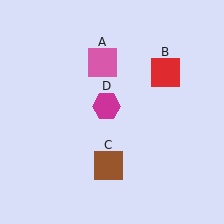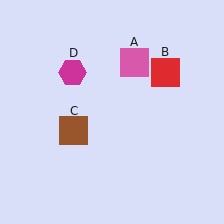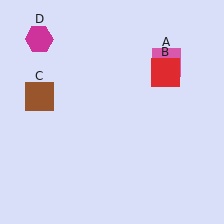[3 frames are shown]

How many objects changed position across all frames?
3 objects changed position: pink square (object A), brown square (object C), magenta hexagon (object D).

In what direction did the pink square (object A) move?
The pink square (object A) moved right.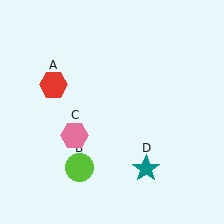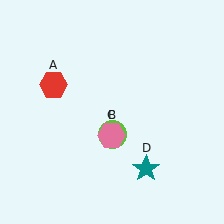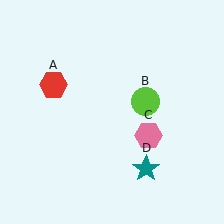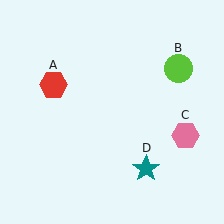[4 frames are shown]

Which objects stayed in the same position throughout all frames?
Red hexagon (object A) and teal star (object D) remained stationary.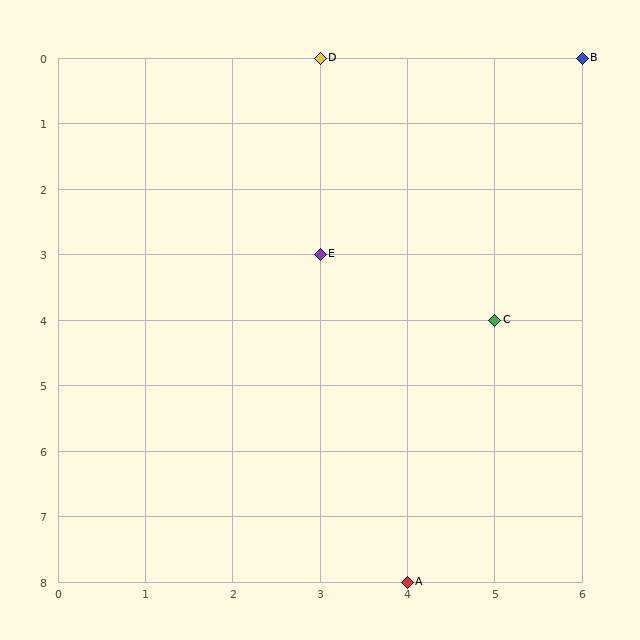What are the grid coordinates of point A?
Point A is at grid coordinates (4, 8).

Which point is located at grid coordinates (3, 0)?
Point D is at (3, 0).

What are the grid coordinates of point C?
Point C is at grid coordinates (5, 4).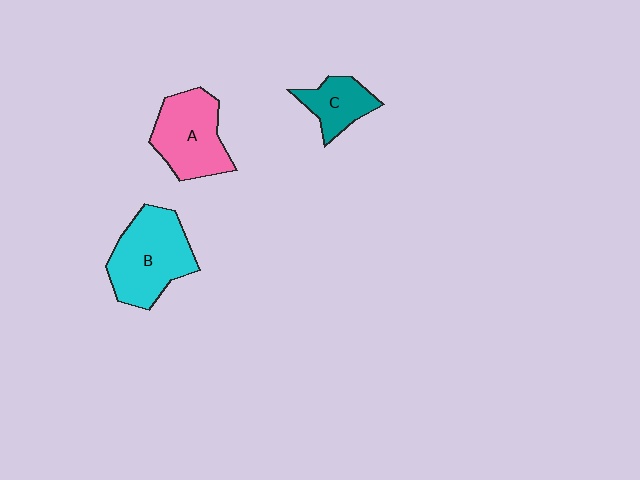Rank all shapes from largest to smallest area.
From largest to smallest: B (cyan), A (pink), C (teal).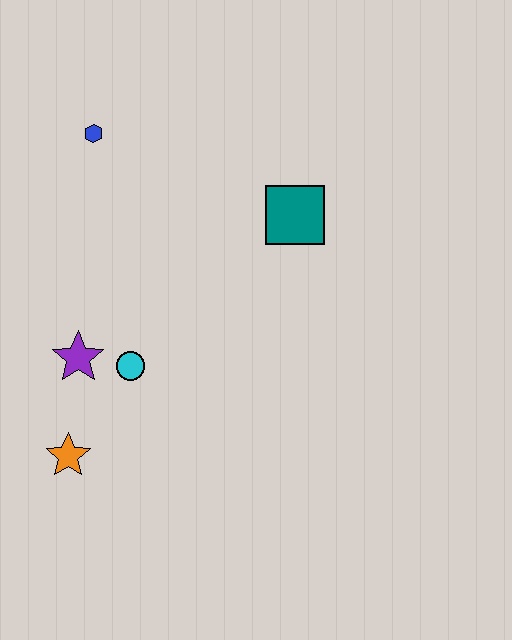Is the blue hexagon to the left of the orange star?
No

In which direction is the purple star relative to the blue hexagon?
The purple star is below the blue hexagon.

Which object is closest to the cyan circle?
The purple star is closest to the cyan circle.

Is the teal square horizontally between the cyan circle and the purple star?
No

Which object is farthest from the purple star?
The teal square is farthest from the purple star.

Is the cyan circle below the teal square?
Yes